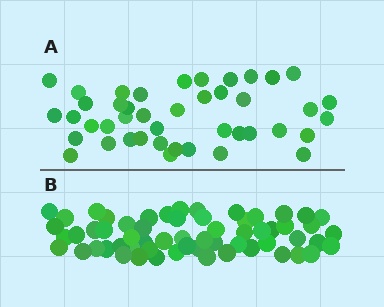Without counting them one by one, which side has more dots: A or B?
Region B (the bottom region) has more dots.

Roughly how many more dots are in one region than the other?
Region B has approximately 15 more dots than region A.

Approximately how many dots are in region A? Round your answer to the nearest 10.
About 40 dots. (The exact count is 43, which rounds to 40.)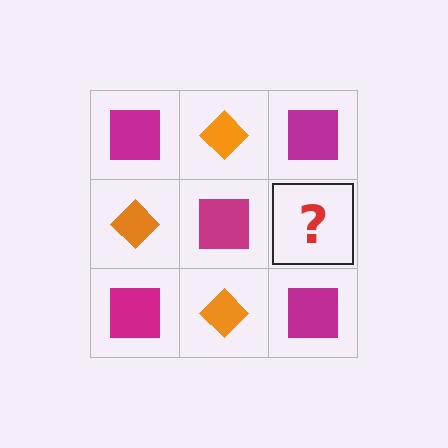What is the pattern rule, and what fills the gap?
The rule is that it alternates magenta square and orange diamond in a checkerboard pattern. The gap should be filled with an orange diamond.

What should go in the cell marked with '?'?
The missing cell should contain an orange diamond.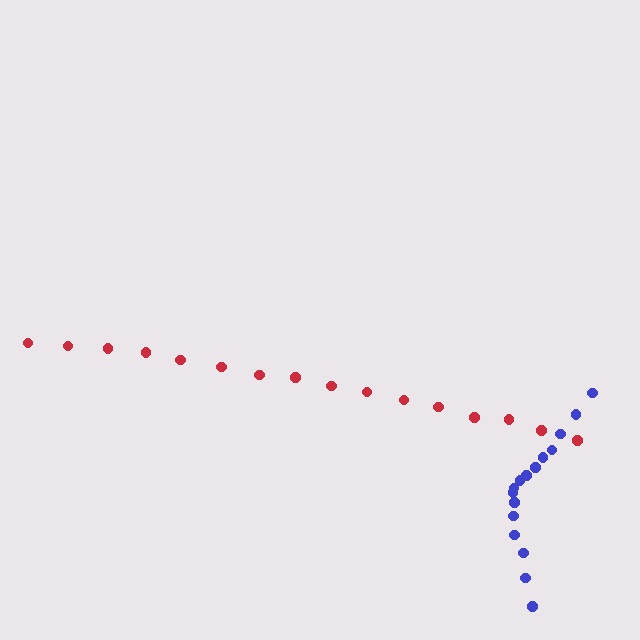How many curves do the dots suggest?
There are 2 distinct paths.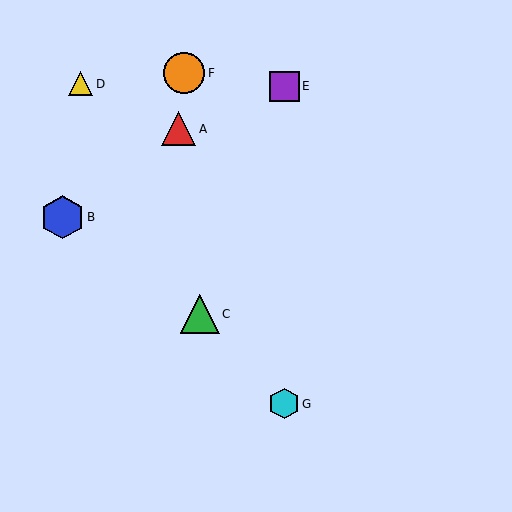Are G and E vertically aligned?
Yes, both are at x≈284.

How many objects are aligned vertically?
2 objects (E, G) are aligned vertically.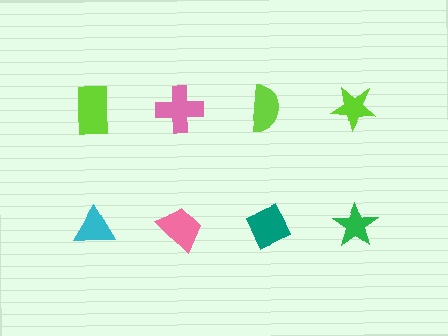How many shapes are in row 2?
4 shapes.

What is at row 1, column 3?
A lime semicircle.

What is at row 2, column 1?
A cyan triangle.